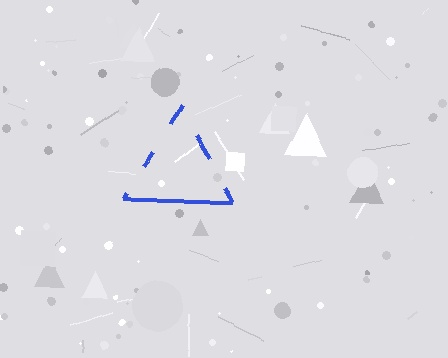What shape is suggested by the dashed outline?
The dashed outline suggests a triangle.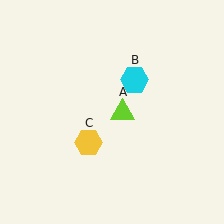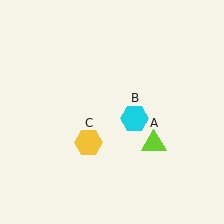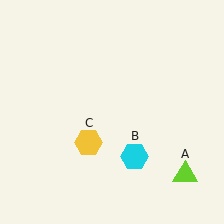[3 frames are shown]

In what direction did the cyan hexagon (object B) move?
The cyan hexagon (object B) moved down.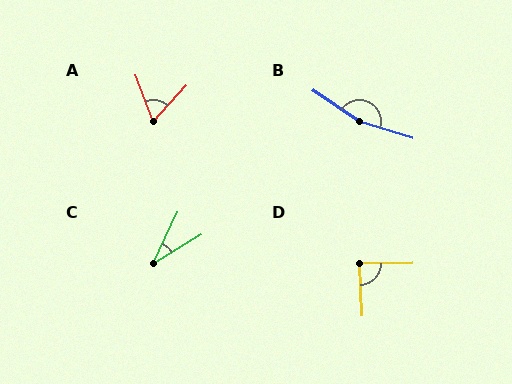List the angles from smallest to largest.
C (32°), A (63°), D (88°), B (163°).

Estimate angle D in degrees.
Approximately 88 degrees.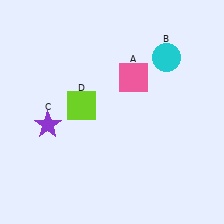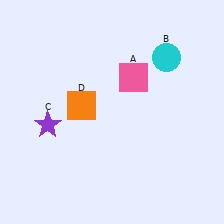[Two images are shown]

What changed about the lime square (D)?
In Image 1, D is lime. In Image 2, it changed to orange.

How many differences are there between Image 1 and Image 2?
There is 1 difference between the two images.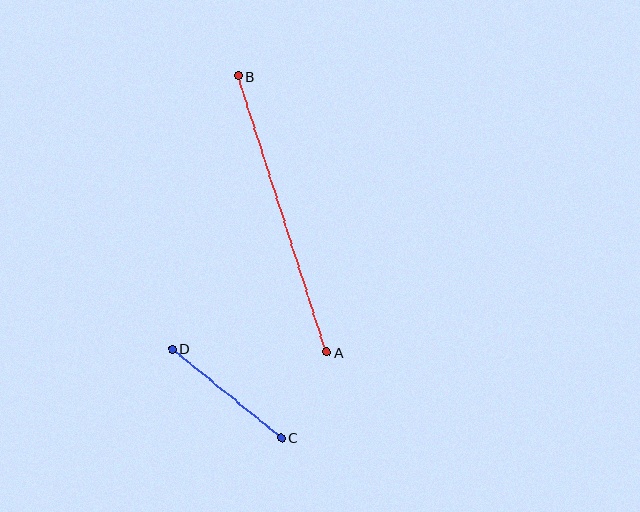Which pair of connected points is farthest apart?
Points A and B are farthest apart.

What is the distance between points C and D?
The distance is approximately 141 pixels.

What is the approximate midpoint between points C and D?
The midpoint is at approximately (227, 393) pixels.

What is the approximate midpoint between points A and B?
The midpoint is at approximately (282, 214) pixels.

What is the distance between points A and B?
The distance is approximately 290 pixels.